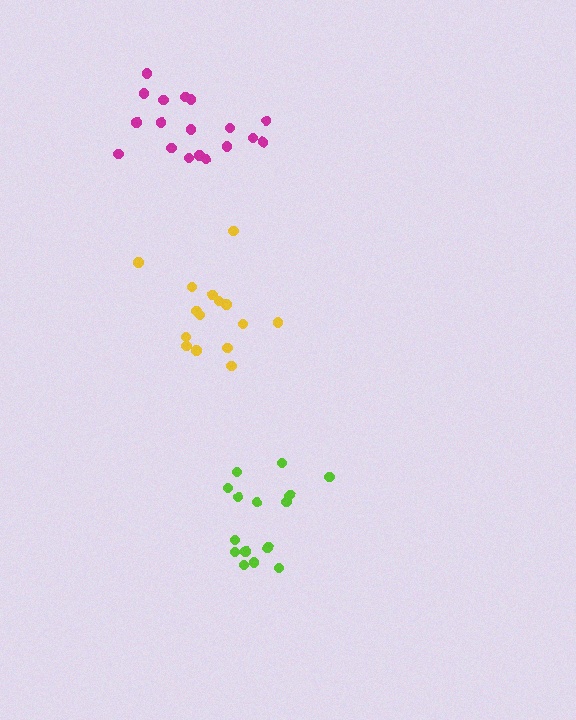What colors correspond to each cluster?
The clusters are colored: magenta, yellow, lime.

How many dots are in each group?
Group 1: 18 dots, Group 2: 15 dots, Group 3: 15 dots (48 total).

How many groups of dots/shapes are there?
There are 3 groups.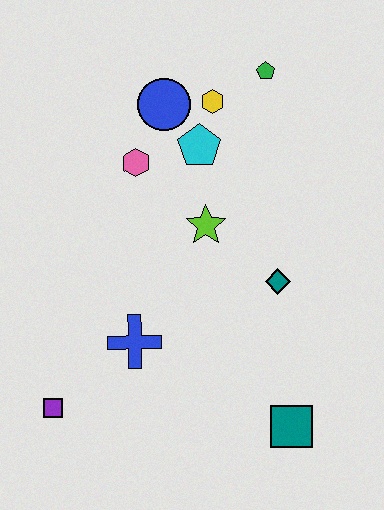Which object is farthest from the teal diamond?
The purple square is farthest from the teal diamond.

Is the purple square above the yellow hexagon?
No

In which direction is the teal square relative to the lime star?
The teal square is below the lime star.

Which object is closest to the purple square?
The blue cross is closest to the purple square.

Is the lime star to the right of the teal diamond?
No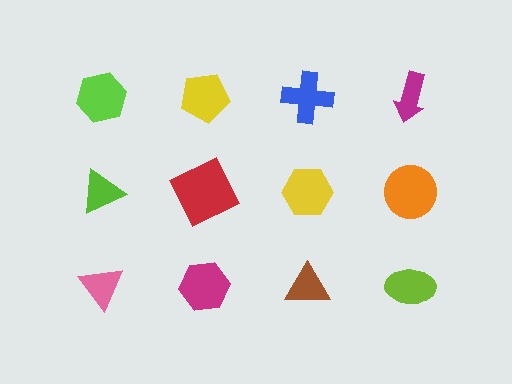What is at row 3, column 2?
A magenta hexagon.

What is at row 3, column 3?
A brown triangle.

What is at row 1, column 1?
A lime hexagon.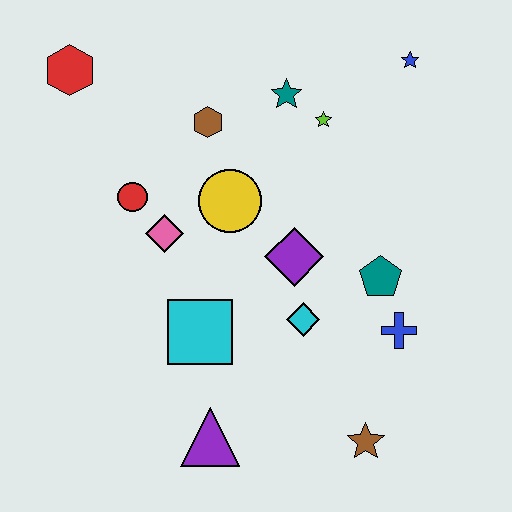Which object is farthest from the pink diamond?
The blue star is farthest from the pink diamond.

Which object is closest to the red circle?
The pink diamond is closest to the red circle.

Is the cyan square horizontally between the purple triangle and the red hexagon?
Yes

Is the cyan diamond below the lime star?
Yes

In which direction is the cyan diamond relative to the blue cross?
The cyan diamond is to the left of the blue cross.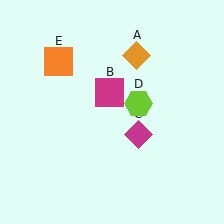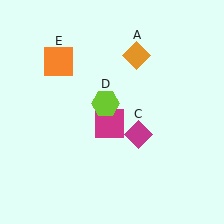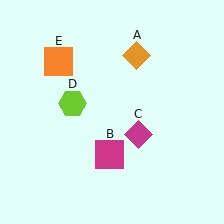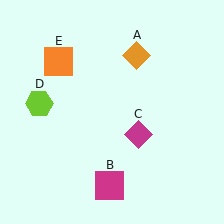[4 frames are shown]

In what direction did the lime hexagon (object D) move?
The lime hexagon (object D) moved left.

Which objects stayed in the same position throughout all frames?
Orange diamond (object A) and magenta diamond (object C) and orange square (object E) remained stationary.